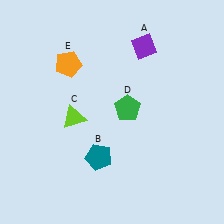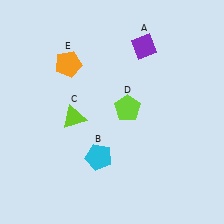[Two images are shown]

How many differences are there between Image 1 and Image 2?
There are 2 differences between the two images.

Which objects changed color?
B changed from teal to cyan. D changed from green to lime.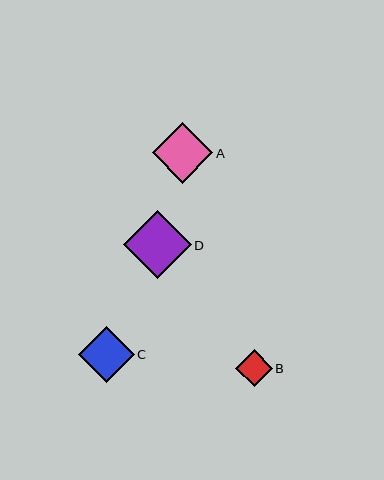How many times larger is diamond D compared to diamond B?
Diamond D is approximately 1.9 times the size of diamond B.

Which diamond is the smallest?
Diamond B is the smallest with a size of approximately 37 pixels.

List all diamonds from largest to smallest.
From largest to smallest: D, A, C, B.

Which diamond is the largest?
Diamond D is the largest with a size of approximately 68 pixels.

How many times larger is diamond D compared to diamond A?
Diamond D is approximately 1.1 times the size of diamond A.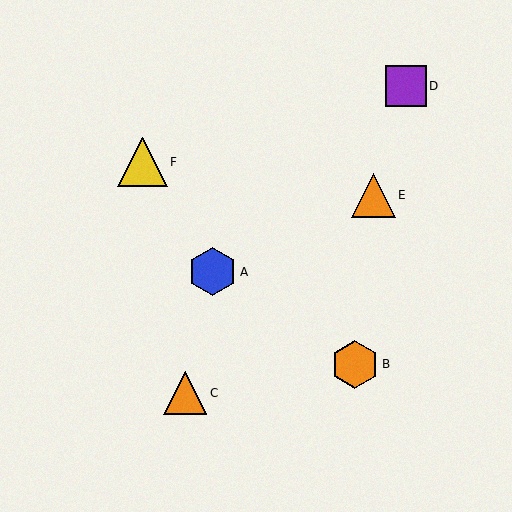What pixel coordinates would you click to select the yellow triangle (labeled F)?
Click at (143, 162) to select the yellow triangle F.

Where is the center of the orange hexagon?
The center of the orange hexagon is at (355, 364).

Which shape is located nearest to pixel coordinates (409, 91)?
The purple square (labeled D) at (406, 86) is nearest to that location.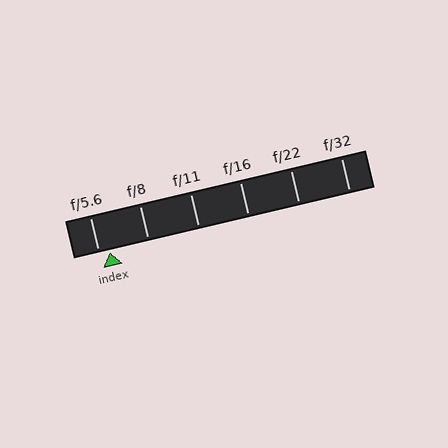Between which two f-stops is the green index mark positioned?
The index mark is between f/5.6 and f/8.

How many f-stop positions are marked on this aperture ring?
There are 6 f-stop positions marked.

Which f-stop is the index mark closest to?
The index mark is closest to f/5.6.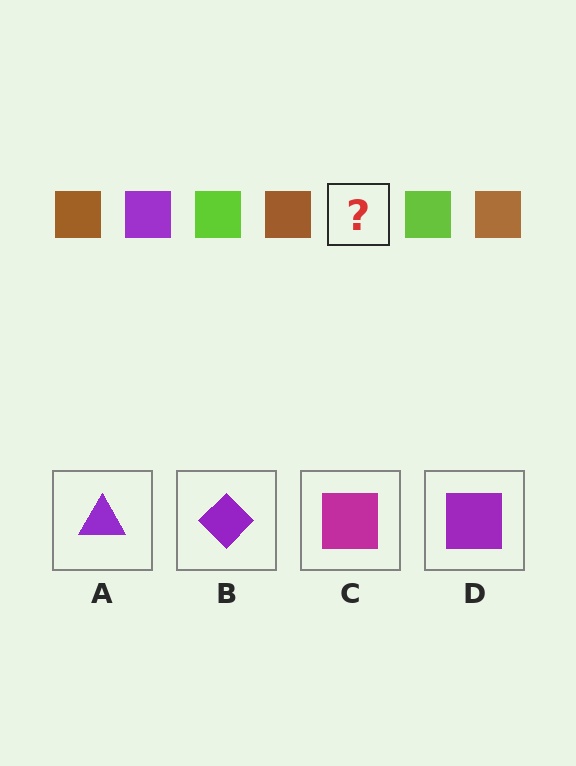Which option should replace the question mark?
Option D.